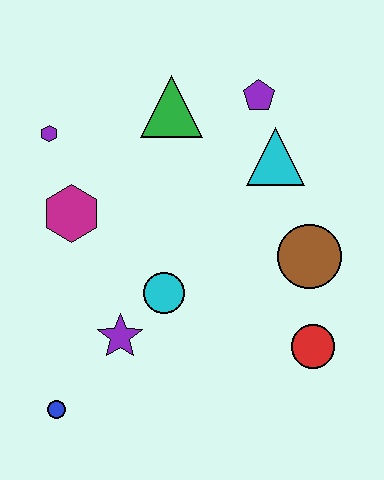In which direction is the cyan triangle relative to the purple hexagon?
The cyan triangle is to the right of the purple hexagon.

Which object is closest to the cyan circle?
The purple star is closest to the cyan circle.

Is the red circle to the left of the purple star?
No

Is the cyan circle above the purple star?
Yes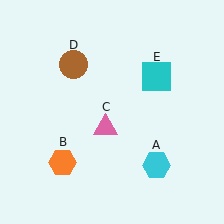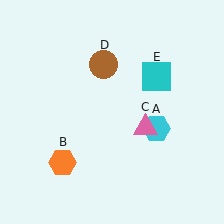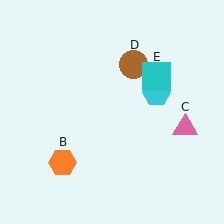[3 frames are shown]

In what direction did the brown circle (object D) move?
The brown circle (object D) moved right.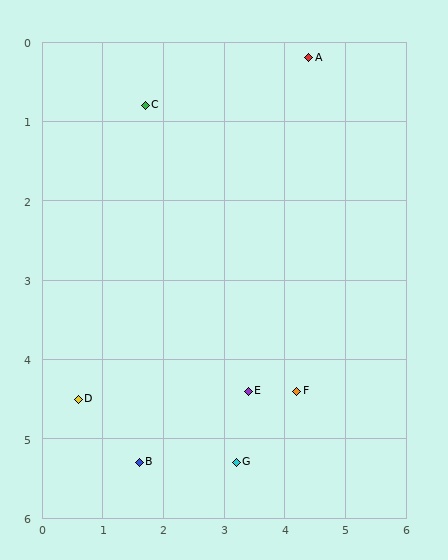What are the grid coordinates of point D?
Point D is at approximately (0.6, 4.5).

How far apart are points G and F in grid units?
Points G and F are about 1.3 grid units apart.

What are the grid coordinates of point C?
Point C is at approximately (1.7, 0.8).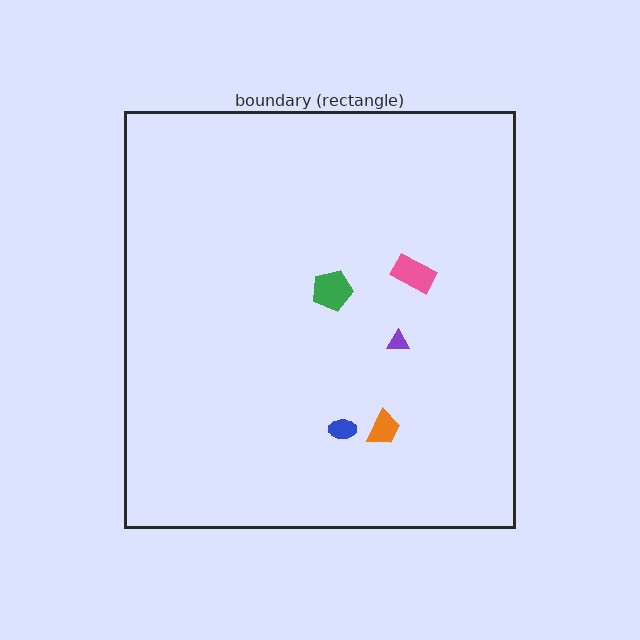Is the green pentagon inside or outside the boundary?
Inside.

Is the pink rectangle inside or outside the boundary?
Inside.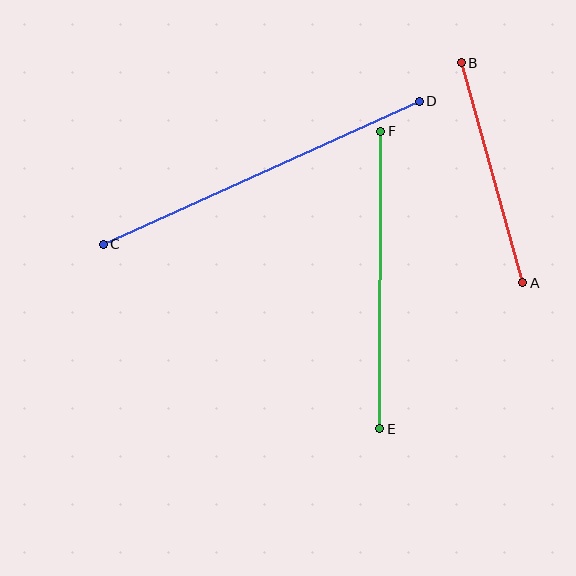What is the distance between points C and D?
The distance is approximately 347 pixels.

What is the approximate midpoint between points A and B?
The midpoint is at approximately (492, 173) pixels.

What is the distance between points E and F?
The distance is approximately 297 pixels.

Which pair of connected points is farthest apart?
Points C and D are farthest apart.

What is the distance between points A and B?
The distance is approximately 228 pixels.